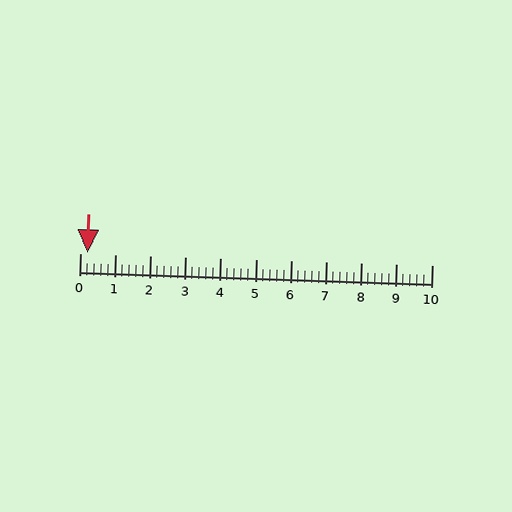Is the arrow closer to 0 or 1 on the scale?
The arrow is closer to 0.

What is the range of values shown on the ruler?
The ruler shows values from 0 to 10.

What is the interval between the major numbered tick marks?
The major tick marks are spaced 1 units apart.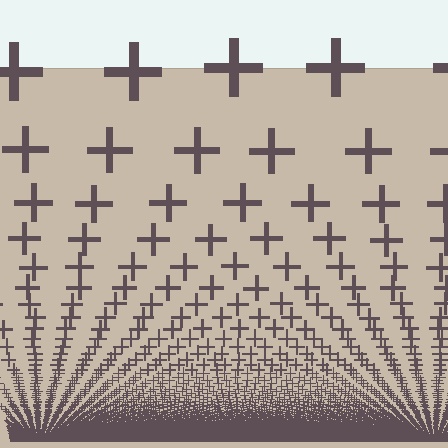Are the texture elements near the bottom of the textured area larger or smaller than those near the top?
Smaller. The gradient is inverted — elements near the bottom are smaller and denser.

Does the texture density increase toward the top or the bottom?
Density increases toward the bottom.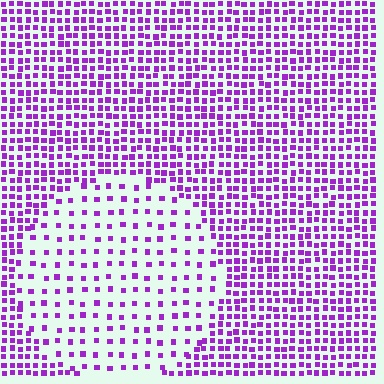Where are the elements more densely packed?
The elements are more densely packed outside the circle boundary.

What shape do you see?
I see a circle.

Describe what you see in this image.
The image contains small purple elements arranged at two different densities. A circle-shaped region is visible where the elements are less densely packed than the surrounding area.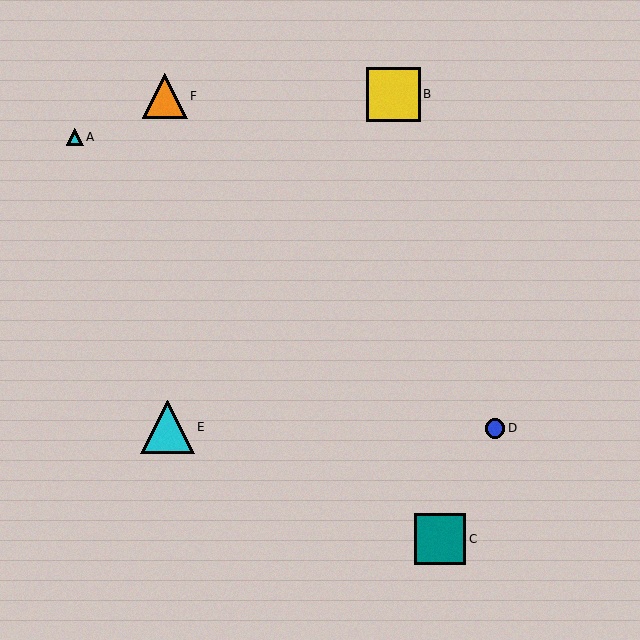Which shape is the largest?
The yellow square (labeled B) is the largest.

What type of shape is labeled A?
Shape A is a cyan triangle.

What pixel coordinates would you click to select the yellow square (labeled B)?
Click at (393, 94) to select the yellow square B.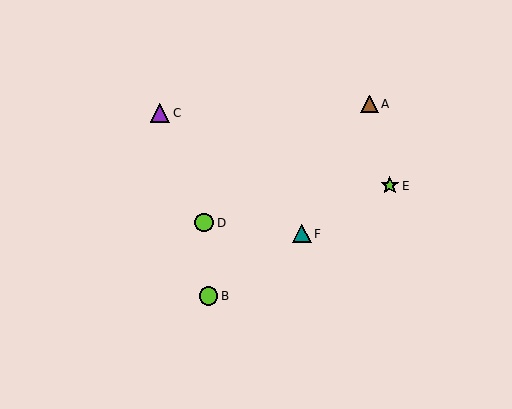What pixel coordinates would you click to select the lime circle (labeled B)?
Click at (209, 296) to select the lime circle B.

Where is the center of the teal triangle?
The center of the teal triangle is at (302, 234).